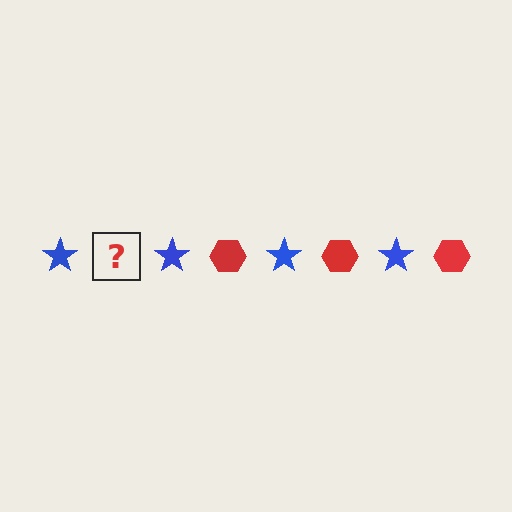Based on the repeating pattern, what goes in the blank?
The blank should be a red hexagon.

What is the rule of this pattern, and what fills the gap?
The rule is that the pattern alternates between blue star and red hexagon. The gap should be filled with a red hexagon.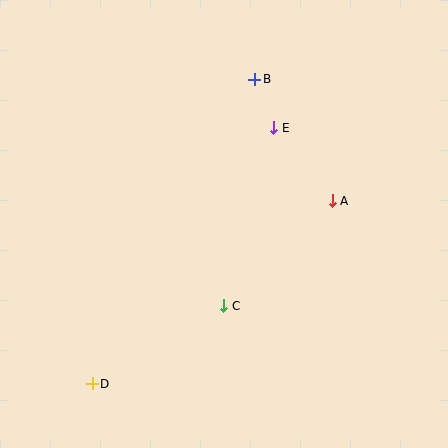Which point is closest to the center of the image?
Point C at (224, 306) is closest to the center.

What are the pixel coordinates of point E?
Point E is at (274, 128).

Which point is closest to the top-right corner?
Point B is closest to the top-right corner.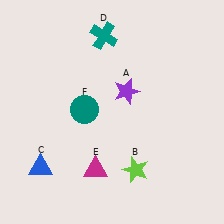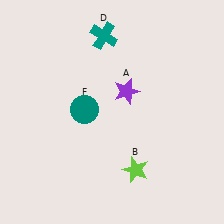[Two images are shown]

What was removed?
The blue triangle (C), the magenta triangle (E) were removed in Image 2.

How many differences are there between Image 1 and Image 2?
There are 2 differences between the two images.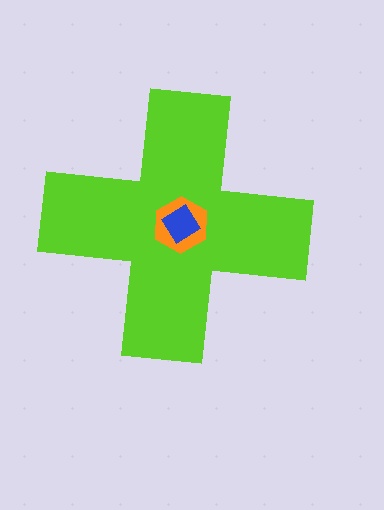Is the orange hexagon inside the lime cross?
Yes.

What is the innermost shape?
The blue diamond.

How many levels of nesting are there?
3.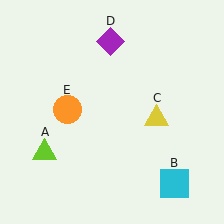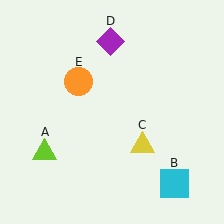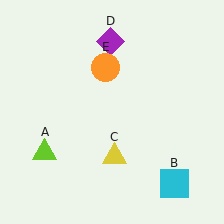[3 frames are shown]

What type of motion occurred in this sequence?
The yellow triangle (object C), orange circle (object E) rotated clockwise around the center of the scene.